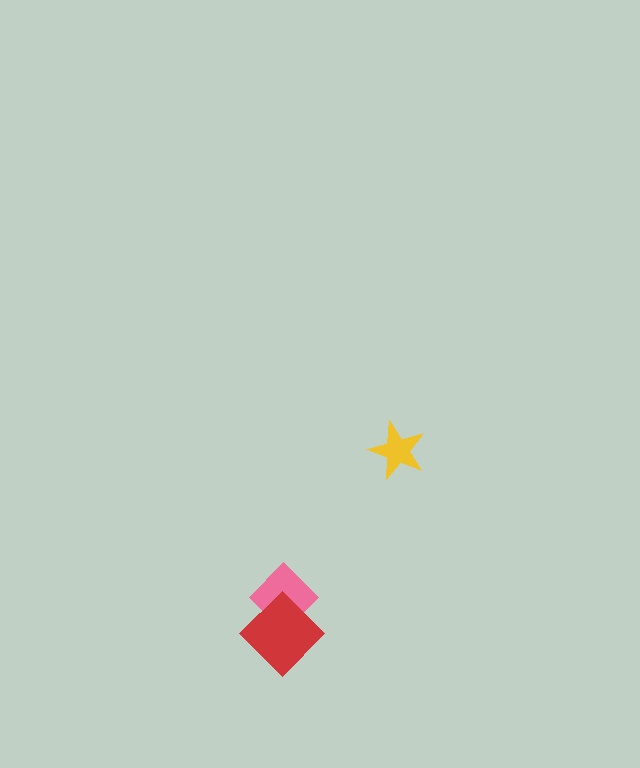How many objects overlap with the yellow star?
0 objects overlap with the yellow star.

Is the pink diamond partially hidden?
Yes, it is partially covered by another shape.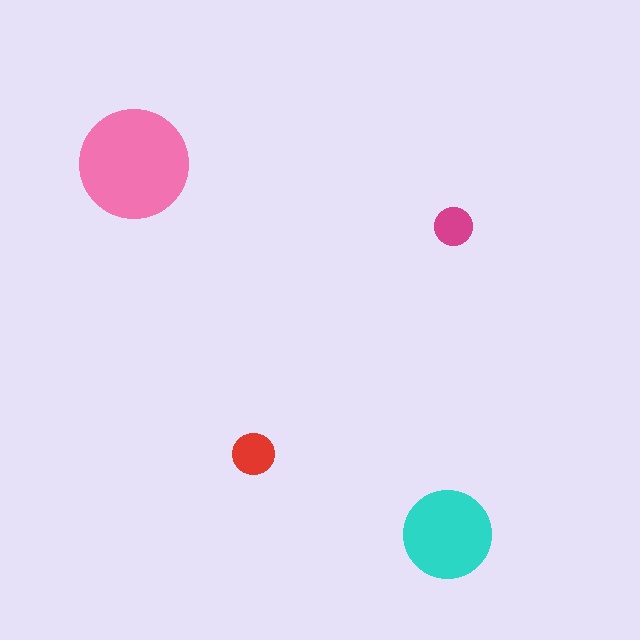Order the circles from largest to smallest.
the pink one, the cyan one, the red one, the magenta one.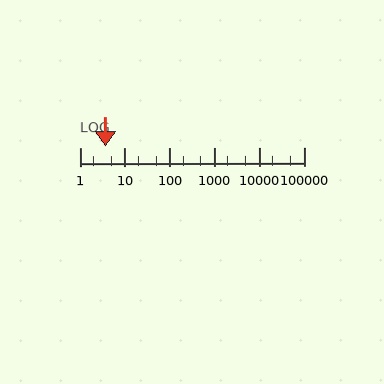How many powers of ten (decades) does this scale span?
The scale spans 5 decades, from 1 to 100000.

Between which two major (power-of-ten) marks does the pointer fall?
The pointer is between 1 and 10.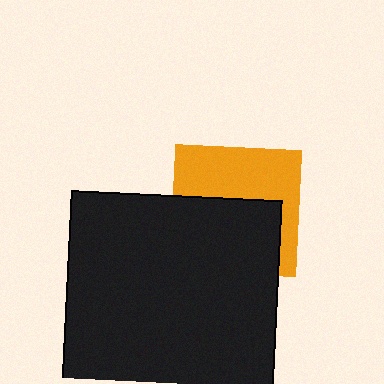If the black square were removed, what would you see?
You would see the complete orange square.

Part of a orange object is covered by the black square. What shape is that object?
It is a square.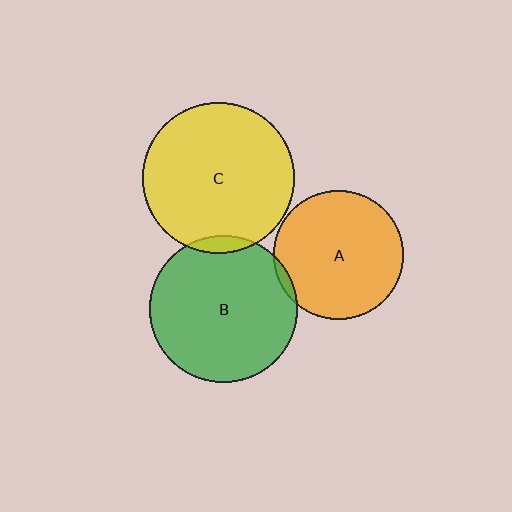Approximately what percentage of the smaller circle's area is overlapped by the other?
Approximately 5%.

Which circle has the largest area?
Circle C (yellow).